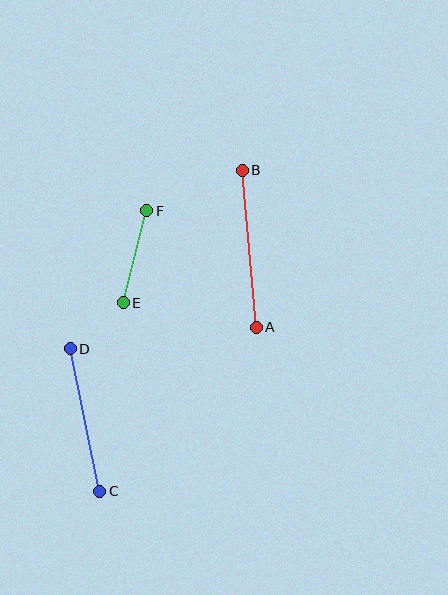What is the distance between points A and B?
The distance is approximately 158 pixels.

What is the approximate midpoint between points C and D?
The midpoint is at approximately (85, 420) pixels.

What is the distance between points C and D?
The distance is approximately 145 pixels.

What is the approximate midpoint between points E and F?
The midpoint is at approximately (135, 257) pixels.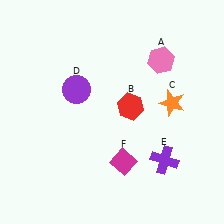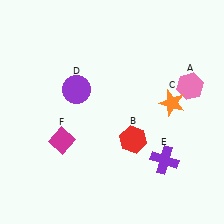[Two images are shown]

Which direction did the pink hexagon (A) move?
The pink hexagon (A) moved right.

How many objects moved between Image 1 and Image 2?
3 objects moved between the two images.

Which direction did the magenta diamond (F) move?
The magenta diamond (F) moved left.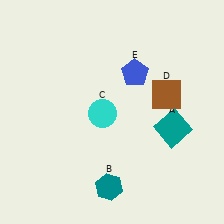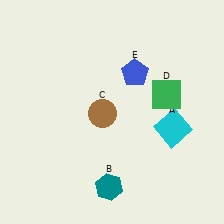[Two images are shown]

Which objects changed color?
A changed from teal to cyan. C changed from cyan to brown. D changed from brown to green.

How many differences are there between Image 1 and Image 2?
There are 3 differences between the two images.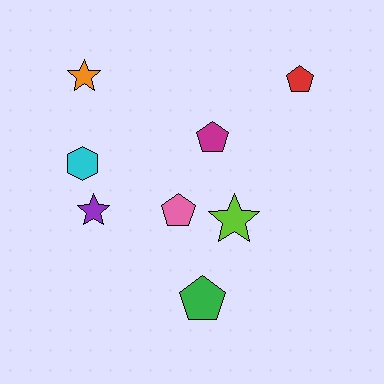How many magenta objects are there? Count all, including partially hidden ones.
There is 1 magenta object.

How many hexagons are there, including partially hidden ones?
There is 1 hexagon.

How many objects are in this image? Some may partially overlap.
There are 8 objects.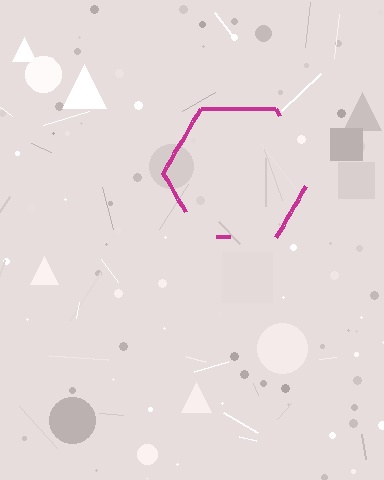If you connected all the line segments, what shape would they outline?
They would outline a hexagon.